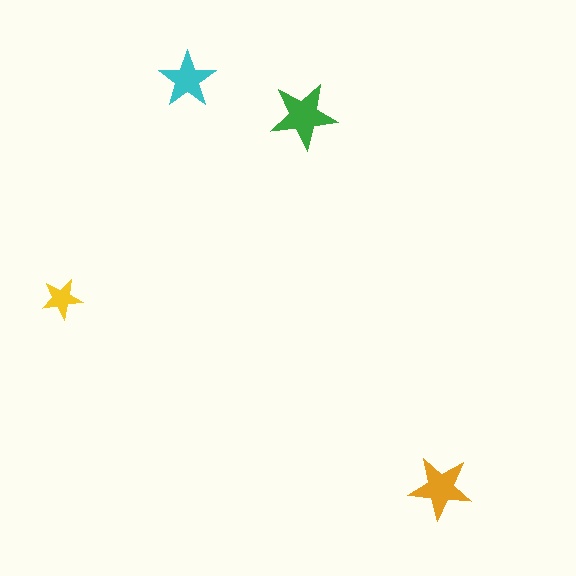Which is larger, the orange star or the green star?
The green one.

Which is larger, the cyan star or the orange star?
The orange one.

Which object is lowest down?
The orange star is bottommost.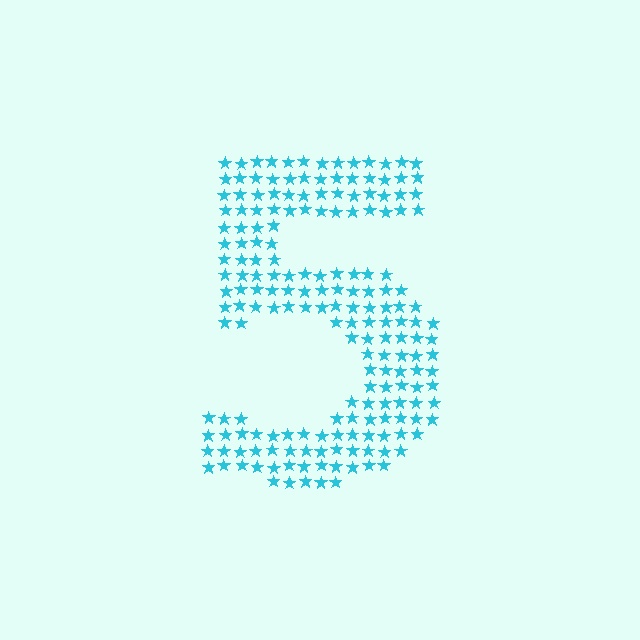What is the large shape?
The large shape is the digit 5.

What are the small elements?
The small elements are stars.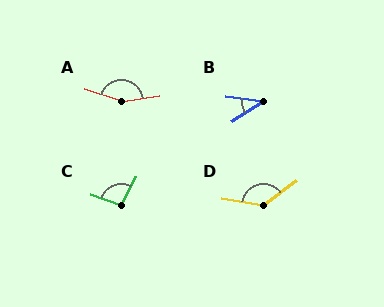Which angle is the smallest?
B, at approximately 40 degrees.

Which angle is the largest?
A, at approximately 153 degrees.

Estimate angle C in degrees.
Approximately 96 degrees.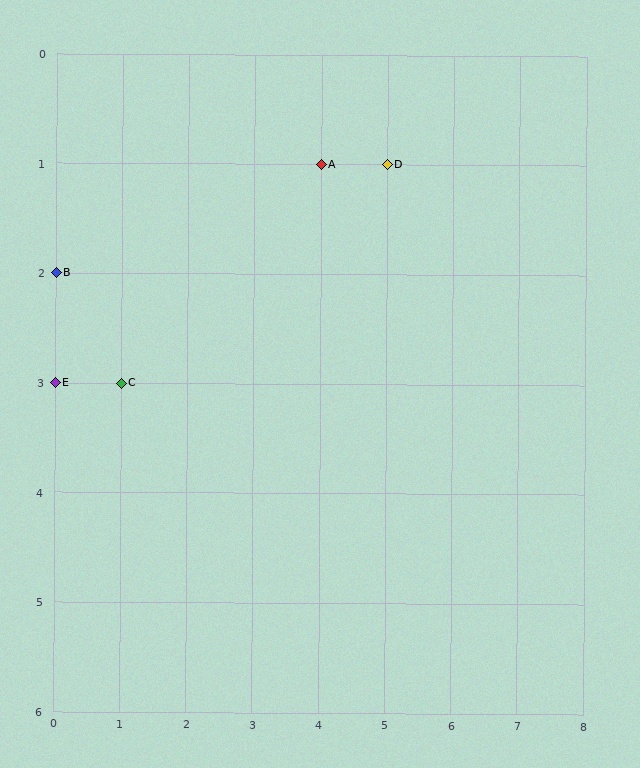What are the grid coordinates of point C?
Point C is at grid coordinates (1, 3).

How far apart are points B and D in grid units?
Points B and D are 5 columns and 1 row apart (about 5.1 grid units diagonally).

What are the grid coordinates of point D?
Point D is at grid coordinates (5, 1).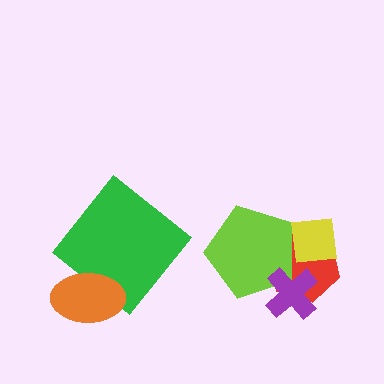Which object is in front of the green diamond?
The orange ellipse is in front of the green diamond.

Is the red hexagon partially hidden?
Yes, it is partially covered by another shape.